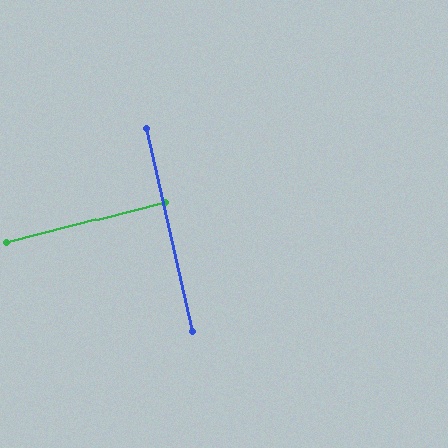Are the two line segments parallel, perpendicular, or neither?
Perpendicular — they meet at approximately 88°.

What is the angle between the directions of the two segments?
Approximately 88 degrees.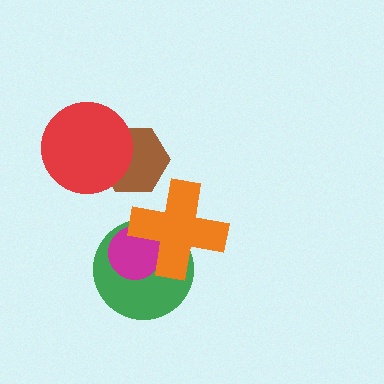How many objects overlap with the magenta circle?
2 objects overlap with the magenta circle.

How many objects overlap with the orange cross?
2 objects overlap with the orange cross.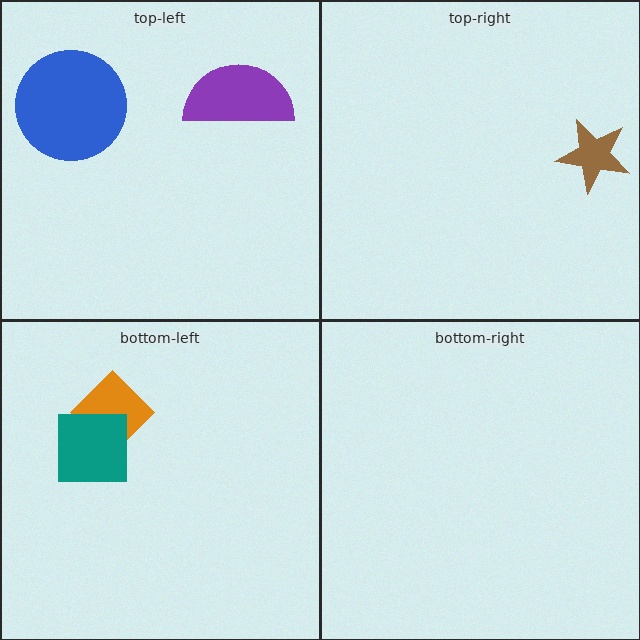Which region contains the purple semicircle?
The top-left region.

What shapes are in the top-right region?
The brown star.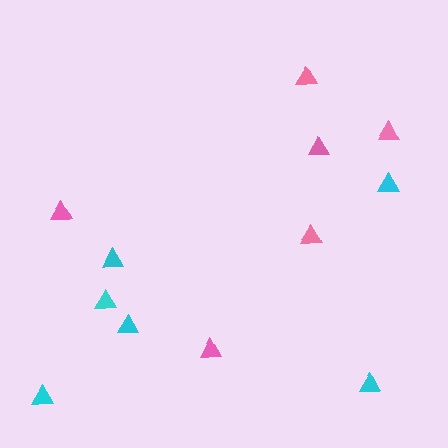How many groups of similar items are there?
There are 2 groups: one group of pink triangles (6) and one group of cyan triangles (6).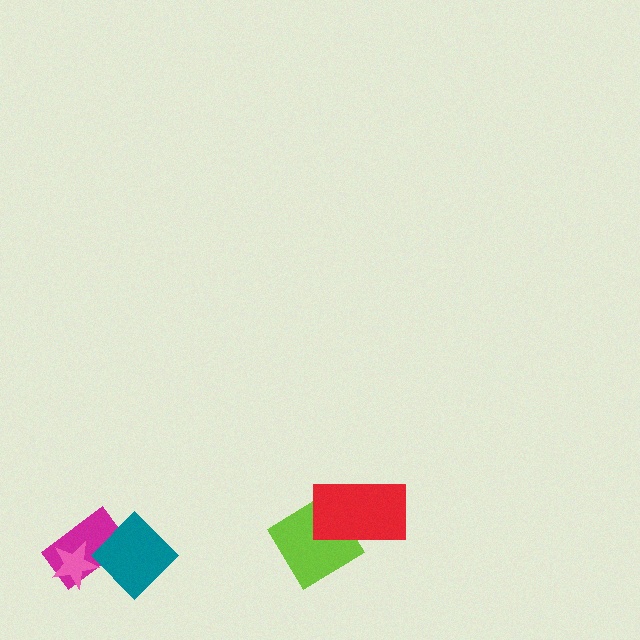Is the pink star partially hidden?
Yes, it is partially covered by another shape.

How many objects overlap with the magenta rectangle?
2 objects overlap with the magenta rectangle.